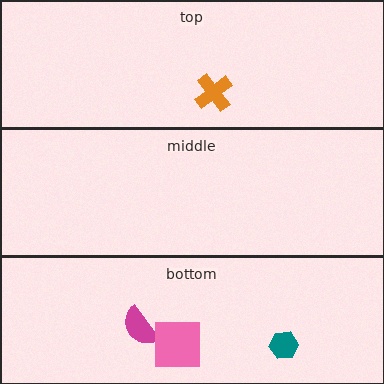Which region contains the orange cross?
The top region.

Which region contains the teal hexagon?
The bottom region.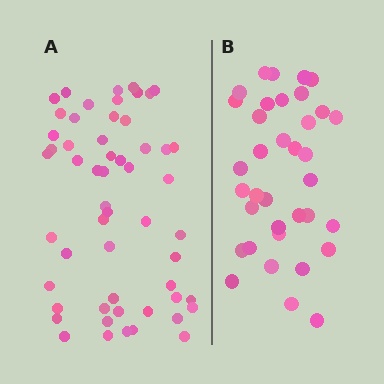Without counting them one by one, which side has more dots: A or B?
Region A (the left region) has more dots.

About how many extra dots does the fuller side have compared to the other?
Region A has approximately 20 more dots than region B.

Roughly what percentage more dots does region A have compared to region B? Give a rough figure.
About 55% more.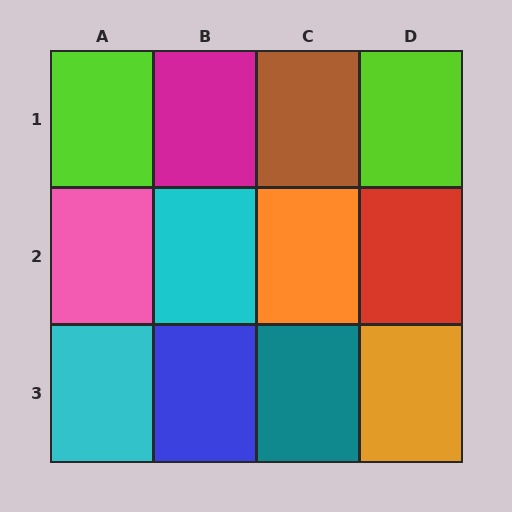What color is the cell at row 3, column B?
Blue.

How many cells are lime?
2 cells are lime.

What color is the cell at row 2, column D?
Red.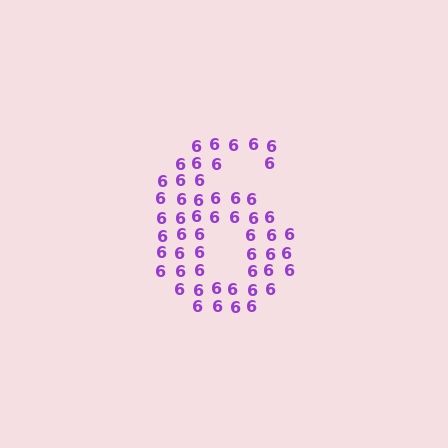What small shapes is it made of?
It is made of small digit 6's.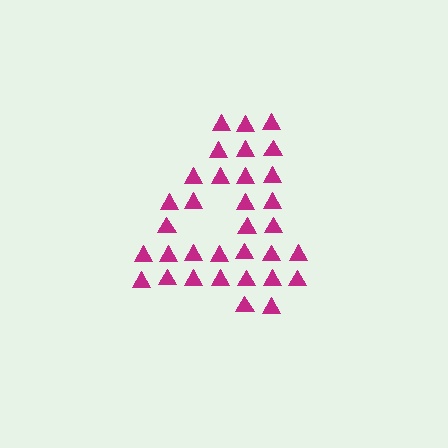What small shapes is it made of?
It is made of small triangles.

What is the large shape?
The large shape is the digit 4.